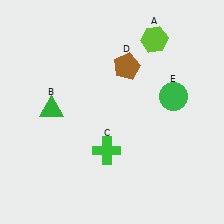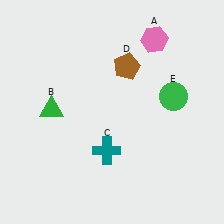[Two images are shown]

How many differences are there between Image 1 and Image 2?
There are 2 differences between the two images.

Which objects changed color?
A changed from lime to pink. C changed from green to teal.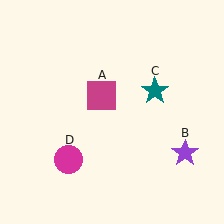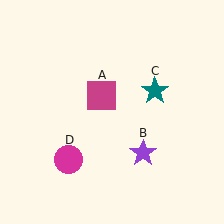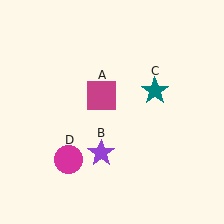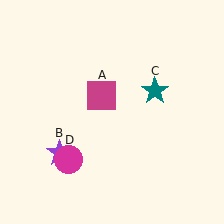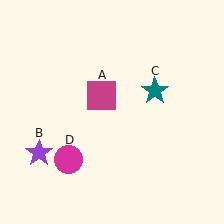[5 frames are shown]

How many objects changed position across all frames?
1 object changed position: purple star (object B).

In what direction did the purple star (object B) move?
The purple star (object B) moved left.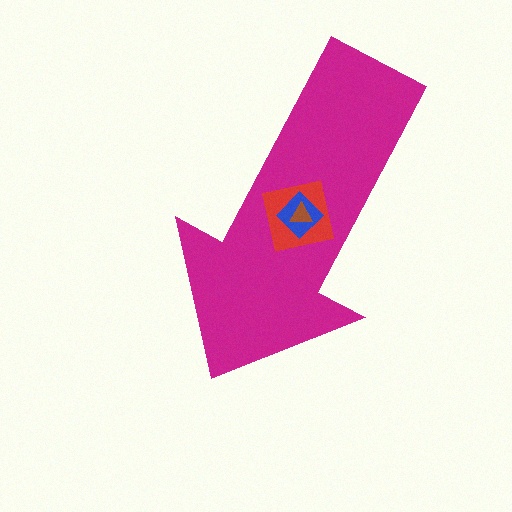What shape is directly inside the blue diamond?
The brown triangle.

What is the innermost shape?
The brown triangle.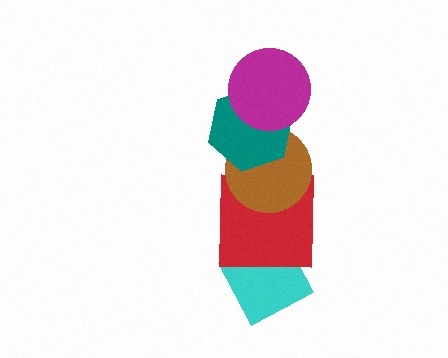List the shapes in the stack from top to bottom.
From top to bottom: the magenta circle, the teal hexagon, the brown circle, the red square, the cyan diamond.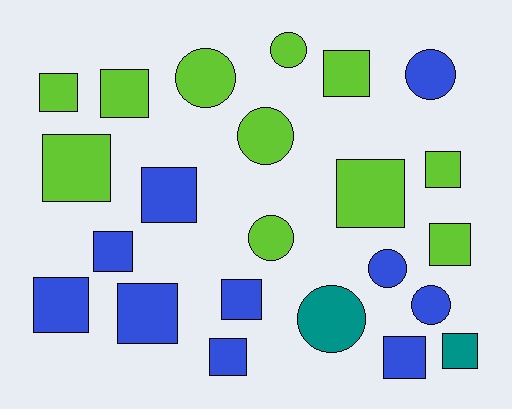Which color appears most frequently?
Lime, with 11 objects.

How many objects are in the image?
There are 23 objects.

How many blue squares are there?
There are 7 blue squares.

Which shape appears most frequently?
Square, with 15 objects.